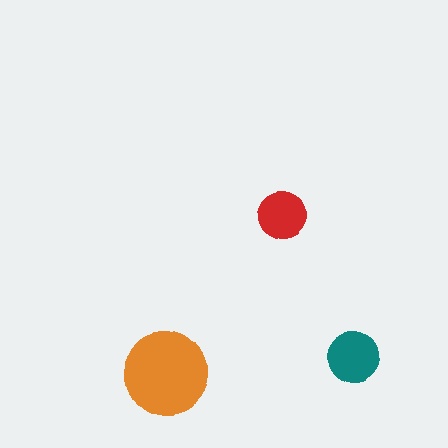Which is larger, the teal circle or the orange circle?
The orange one.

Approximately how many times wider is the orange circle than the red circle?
About 2 times wider.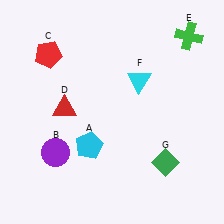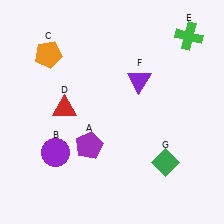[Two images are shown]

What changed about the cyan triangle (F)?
In Image 1, F is cyan. In Image 2, it changed to purple.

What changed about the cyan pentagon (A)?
In Image 1, A is cyan. In Image 2, it changed to purple.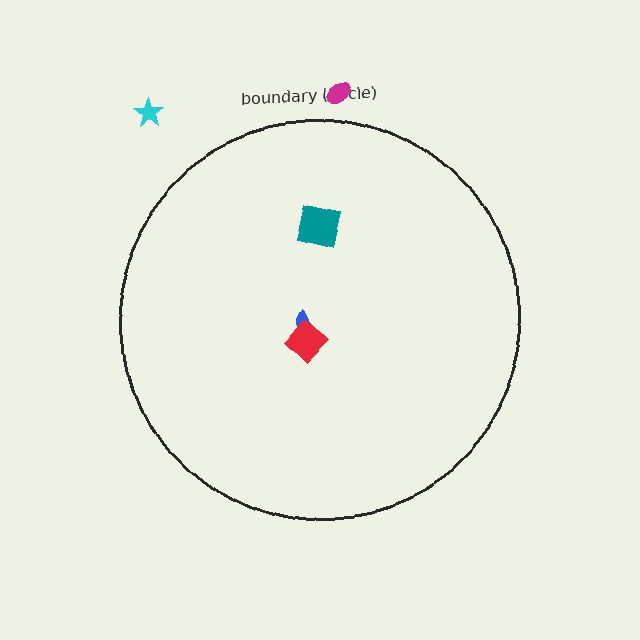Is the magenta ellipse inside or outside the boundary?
Outside.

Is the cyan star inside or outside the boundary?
Outside.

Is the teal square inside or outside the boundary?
Inside.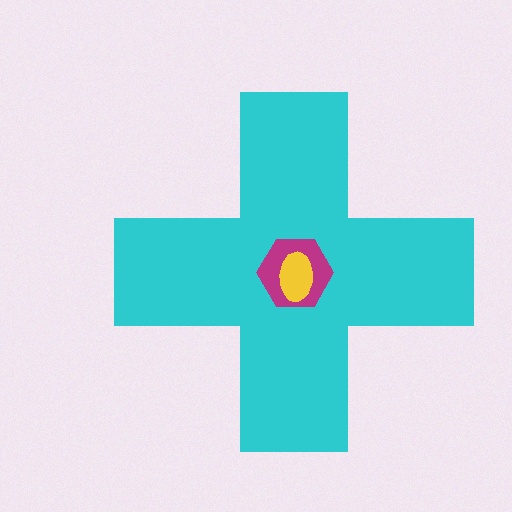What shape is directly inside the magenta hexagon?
The yellow ellipse.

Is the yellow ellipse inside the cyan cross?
Yes.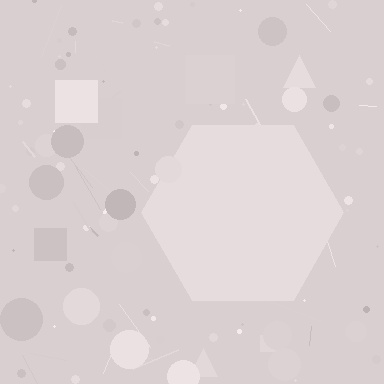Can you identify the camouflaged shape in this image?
The camouflaged shape is a hexagon.